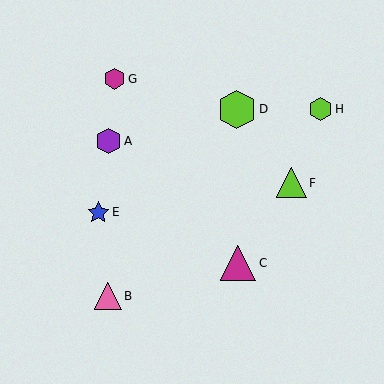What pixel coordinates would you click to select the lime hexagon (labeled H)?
Click at (320, 109) to select the lime hexagon H.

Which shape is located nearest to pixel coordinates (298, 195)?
The lime triangle (labeled F) at (291, 183) is nearest to that location.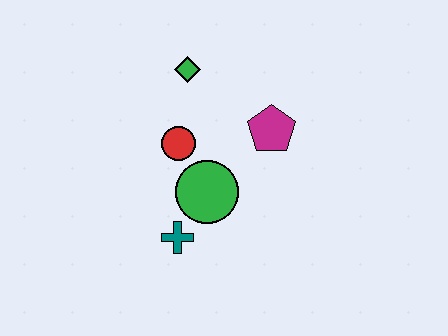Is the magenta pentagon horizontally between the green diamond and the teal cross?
No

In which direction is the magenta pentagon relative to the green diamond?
The magenta pentagon is to the right of the green diamond.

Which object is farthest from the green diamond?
The teal cross is farthest from the green diamond.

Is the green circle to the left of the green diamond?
No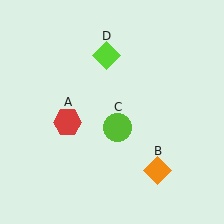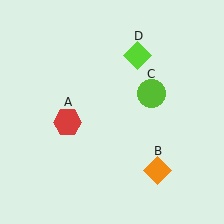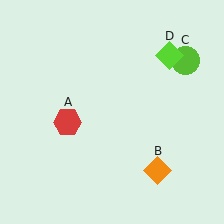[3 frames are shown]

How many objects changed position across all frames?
2 objects changed position: lime circle (object C), lime diamond (object D).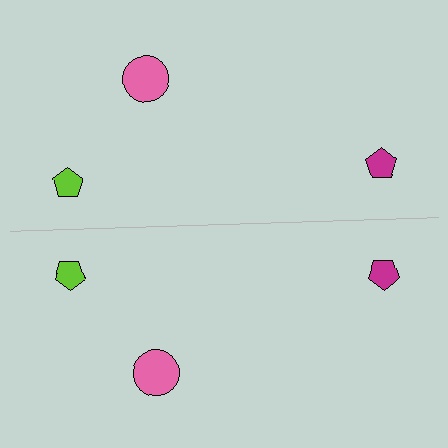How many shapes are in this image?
There are 6 shapes in this image.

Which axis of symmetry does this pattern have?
The pattern has a horizontal axis of symmetry running through the center of the image.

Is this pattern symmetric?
Yes, this pattern has bilateral (reflection) symmetry.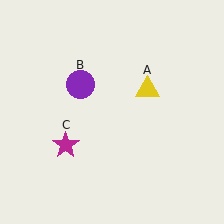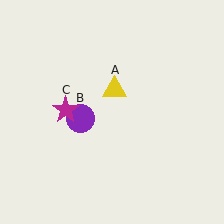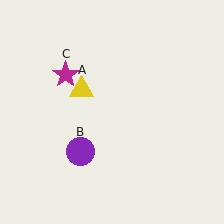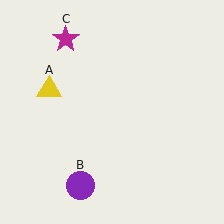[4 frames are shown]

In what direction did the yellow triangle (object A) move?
The yellow triangle (object A) moved left.